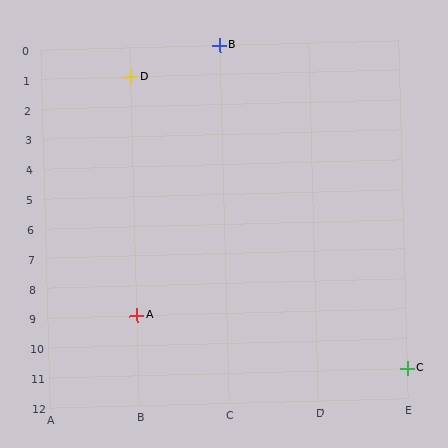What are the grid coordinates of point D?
Point D is at grid coordinates (B, 1).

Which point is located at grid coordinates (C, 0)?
Point B is at (C, 0).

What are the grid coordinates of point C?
Point C is at grid coordinates (E, 11).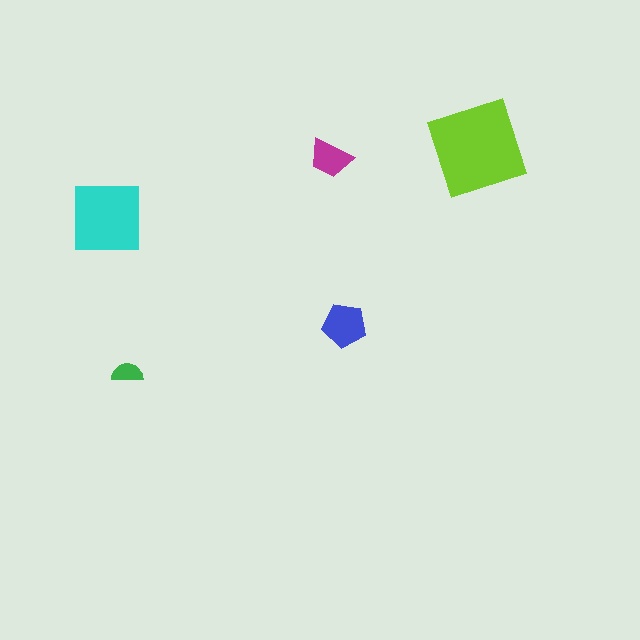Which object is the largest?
The lime diamond.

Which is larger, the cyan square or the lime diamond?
The lime diamond.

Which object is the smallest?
The green semicircle.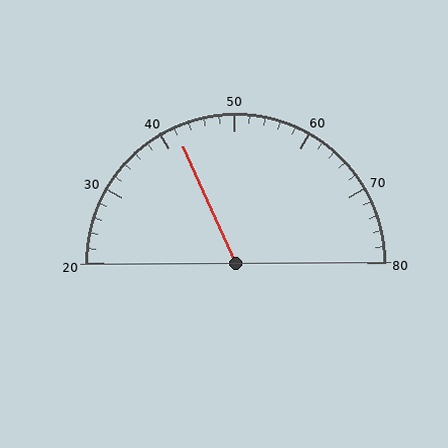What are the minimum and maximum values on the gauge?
The gauge ranges from 20 to 80.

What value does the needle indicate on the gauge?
The needle indicates approximately 42.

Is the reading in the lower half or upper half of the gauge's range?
The reading is in the lower half of the range (20 to 80).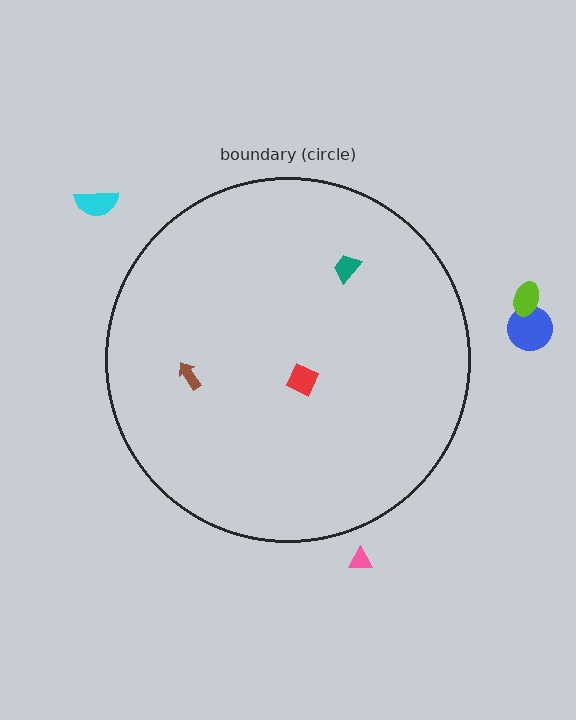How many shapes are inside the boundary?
3 inside, 4 outside.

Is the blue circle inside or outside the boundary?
Outside.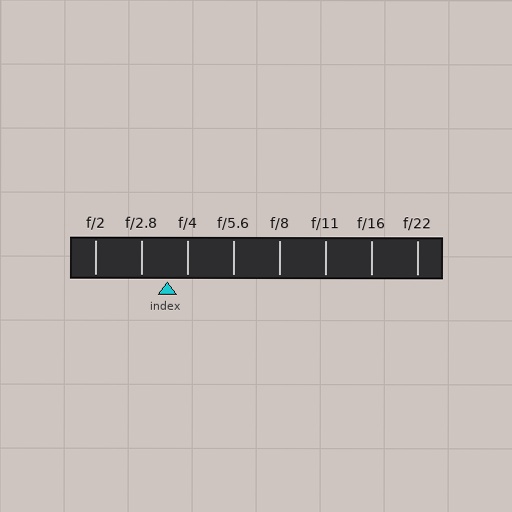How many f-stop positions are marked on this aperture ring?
There are 8 f-stop positions marked.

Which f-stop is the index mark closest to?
The index mark is closest to f/4.